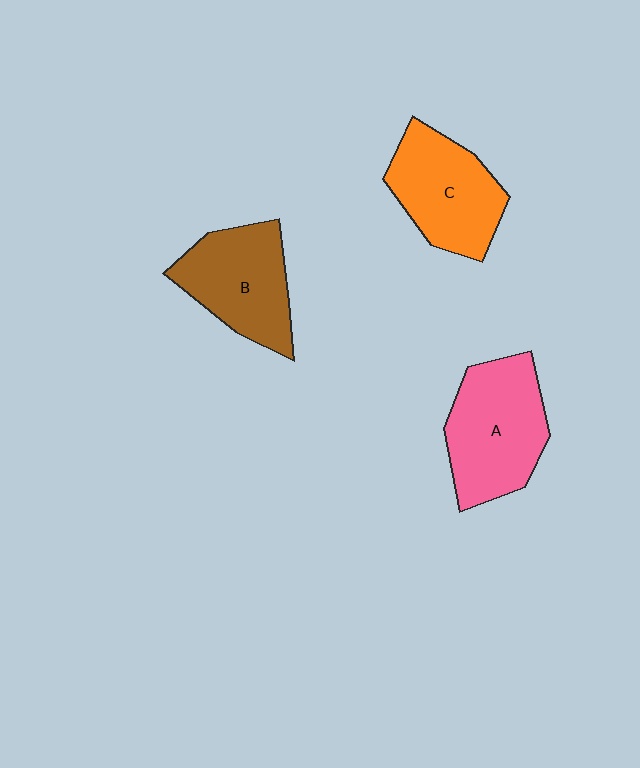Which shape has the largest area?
Shape A (pink).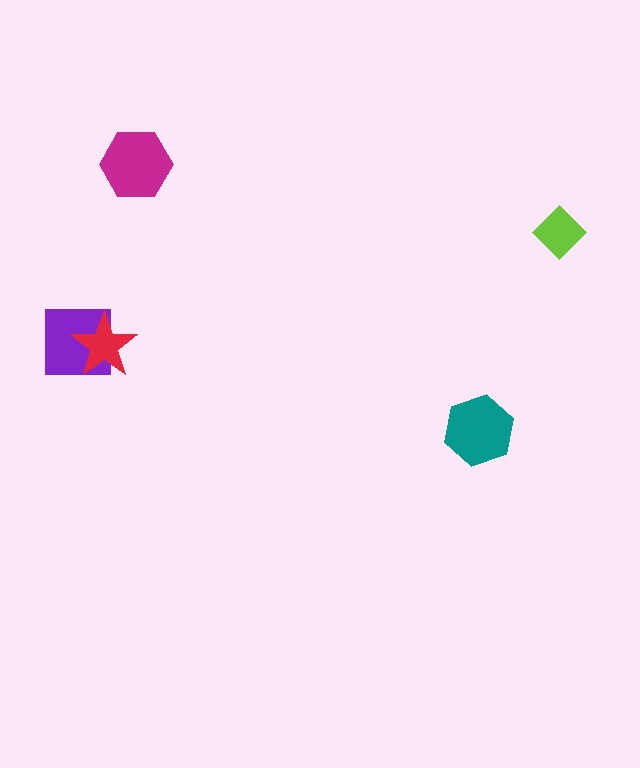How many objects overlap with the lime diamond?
0 objects overlap with the lime diamond.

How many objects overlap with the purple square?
1 object overlaps with the purple square.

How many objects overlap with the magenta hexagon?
0 objects overlap with the magenta hexagon.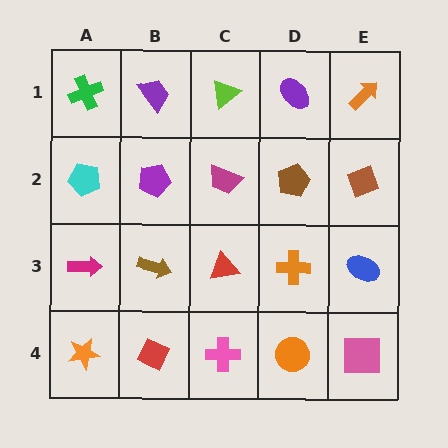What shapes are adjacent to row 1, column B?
A purple pentagon (row 2, column B), a green cross (row 1, column A), a lime triangle (row 1, column C).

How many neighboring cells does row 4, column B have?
3.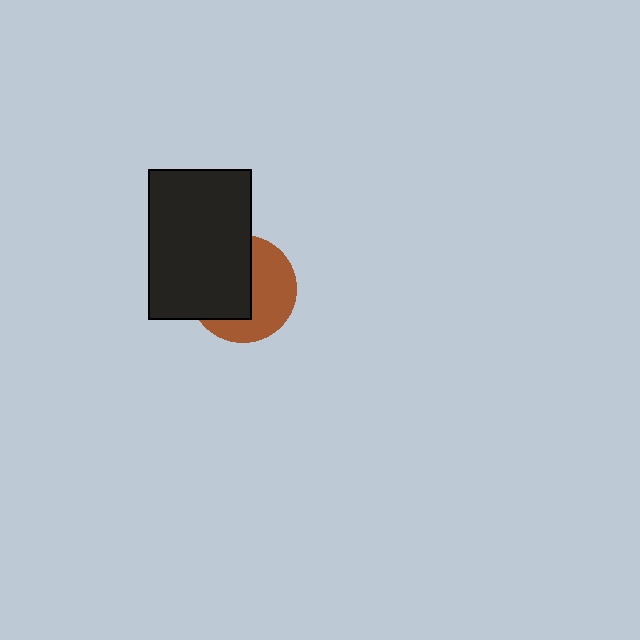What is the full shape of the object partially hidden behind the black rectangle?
The partially hidden object is a brown circle.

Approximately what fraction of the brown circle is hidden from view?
Roughly 50% of the brown circle is hidden behind the black rectangle.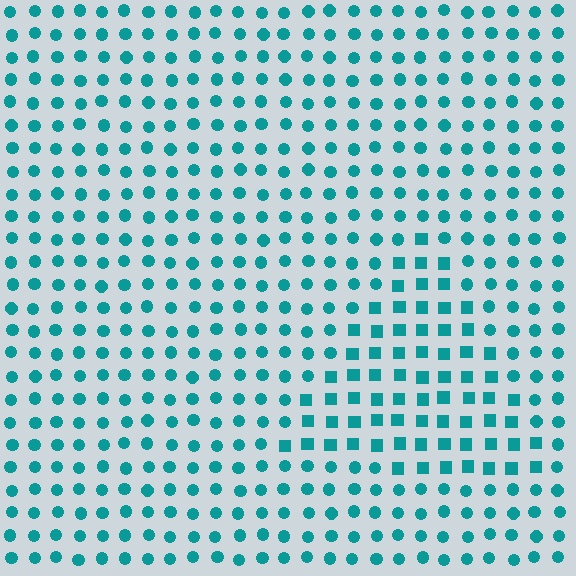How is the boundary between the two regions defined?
The boundary is defined by a change in element shape: squares inside vs. circles outside. All elements share the same color and spacing.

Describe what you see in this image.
The image is filled with small teal elements arranged in a uniform grid. A triangle-shaped region contains squares, while the surrounding area contains circles. The boundary is defined purely by the change in element shape.